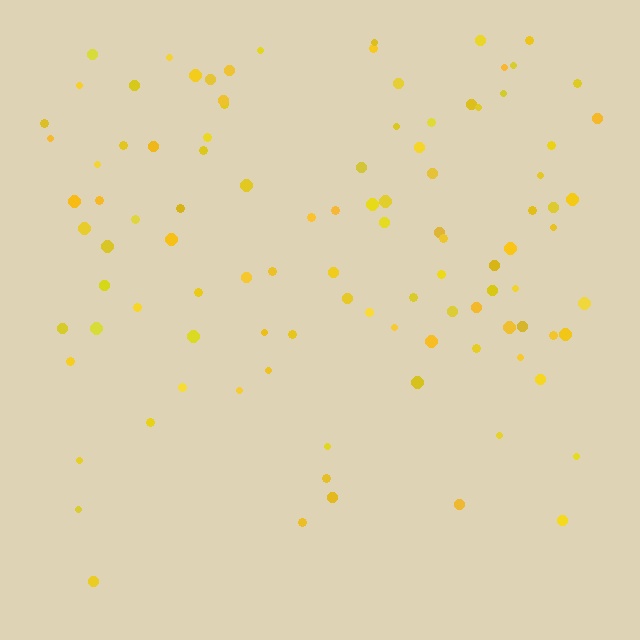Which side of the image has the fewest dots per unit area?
The bottom.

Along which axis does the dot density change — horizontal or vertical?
Vertical.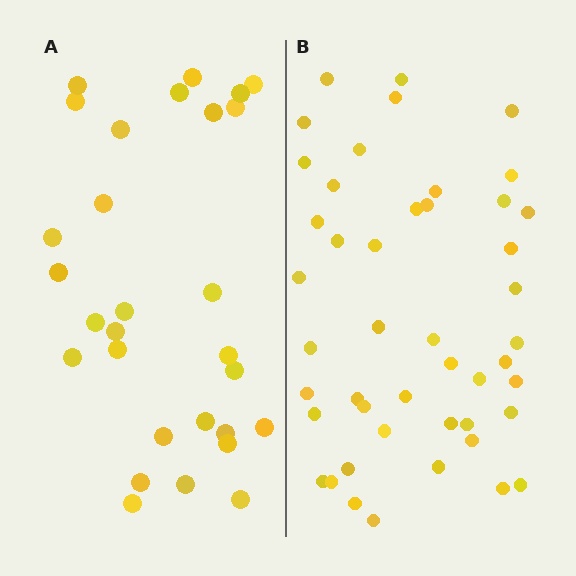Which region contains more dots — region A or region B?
Region B (the right region) has more dots.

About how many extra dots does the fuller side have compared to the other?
Region B has approximately 15 more dots than region A.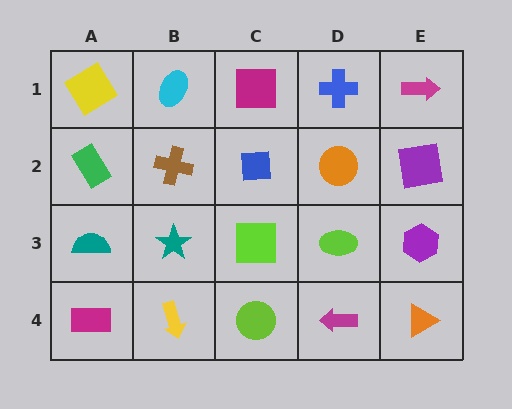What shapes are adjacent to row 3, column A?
A green rectangle (row 2, column A), a magenta rectangle (row 4, column A), a teal star (row 3, column B).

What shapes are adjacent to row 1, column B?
A brown cross (row 2, column B), a yellow diamond (row 1, column A), a magenta square (row 1, column C).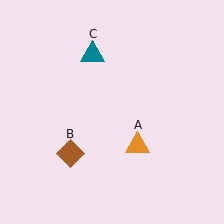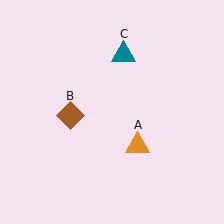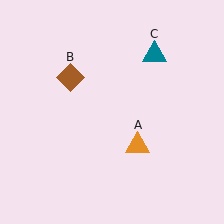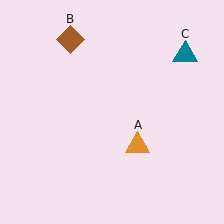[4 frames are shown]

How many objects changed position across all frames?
2 objects changed position: brown diamond (object B), teal triangle (object C).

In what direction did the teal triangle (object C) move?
The teal triangle (object C) moved right.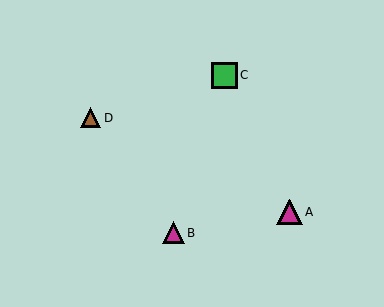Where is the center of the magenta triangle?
The center of the magenta triangle is at (290, 212).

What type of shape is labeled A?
Shape A is a magenta triangle.